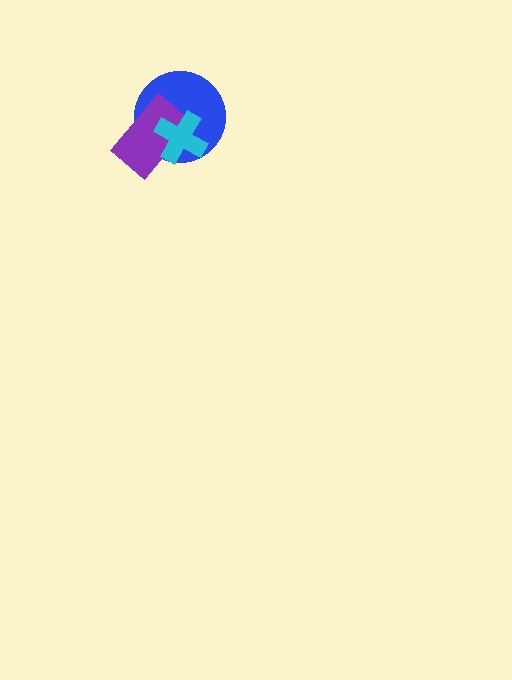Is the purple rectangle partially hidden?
Yes, it is partially covered by another shape.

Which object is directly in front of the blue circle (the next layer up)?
The purple rectangle is directly in front of the blue circle.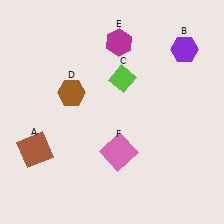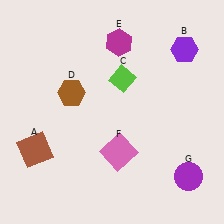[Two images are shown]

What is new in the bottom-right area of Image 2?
A purple circle (G) was added in the bottom-right area of Image 2.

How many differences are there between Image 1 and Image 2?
There is 1 difference between the two images.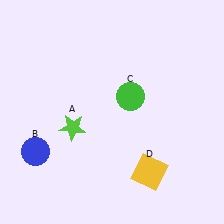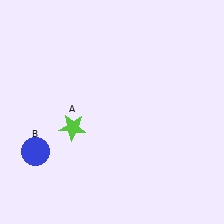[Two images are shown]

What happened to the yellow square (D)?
The yellow square (D) was removed in Image 2. It was in the bottom-right area of Image 1.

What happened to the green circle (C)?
The green circle (C) was removed in Image 2. It was in the top-right area of Image 1.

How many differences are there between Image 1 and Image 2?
There are 2 differences between the two images.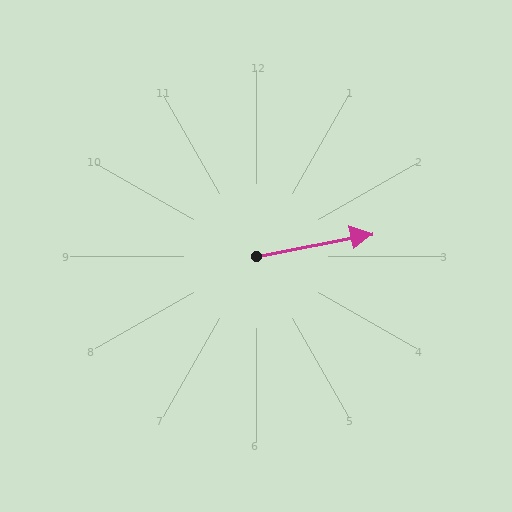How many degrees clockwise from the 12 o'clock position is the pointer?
Approximately 79 degrees.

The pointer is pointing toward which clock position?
Roughly 3 o'clock.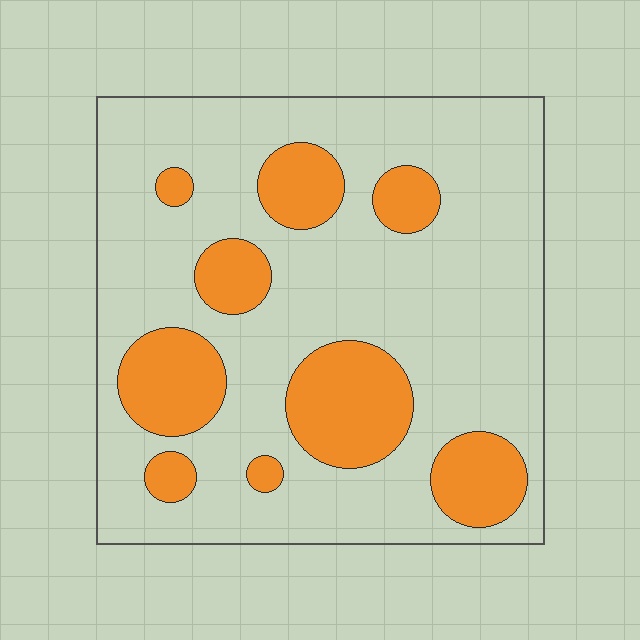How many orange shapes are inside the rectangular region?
9.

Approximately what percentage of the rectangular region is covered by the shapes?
Approximately 25%.